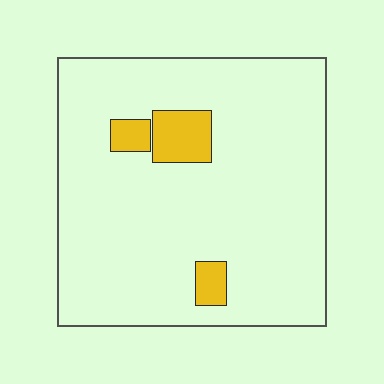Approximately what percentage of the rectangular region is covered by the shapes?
Approximately 10%.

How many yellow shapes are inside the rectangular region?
3.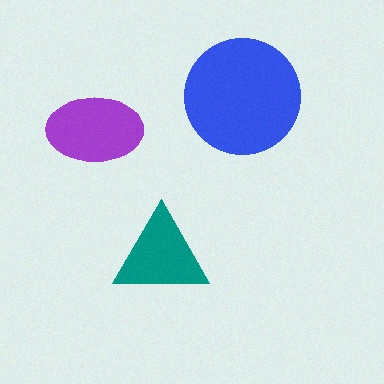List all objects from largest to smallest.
The blue circle, the purple ellipse, the teal triangle.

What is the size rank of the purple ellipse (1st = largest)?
2nd.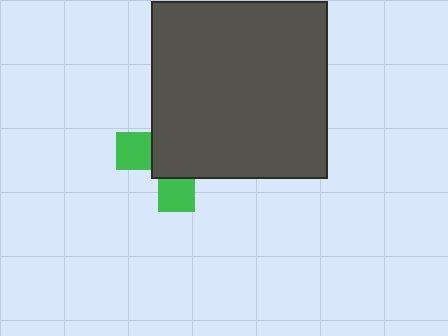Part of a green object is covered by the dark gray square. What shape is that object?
It is a cross.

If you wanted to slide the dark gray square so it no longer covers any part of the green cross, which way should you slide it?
Slide it toward the upper-right — that is the most direct way to separate the two shapes.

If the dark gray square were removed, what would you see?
You would see the complete green cross.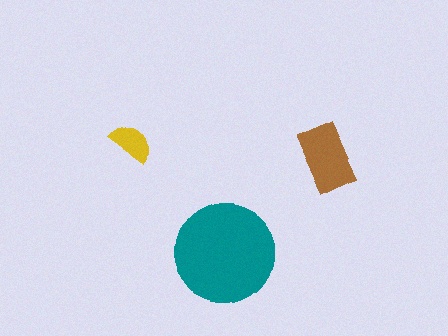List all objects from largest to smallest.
The teal circle, the brown rectangle, the yellow semicircle.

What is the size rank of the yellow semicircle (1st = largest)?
3rd.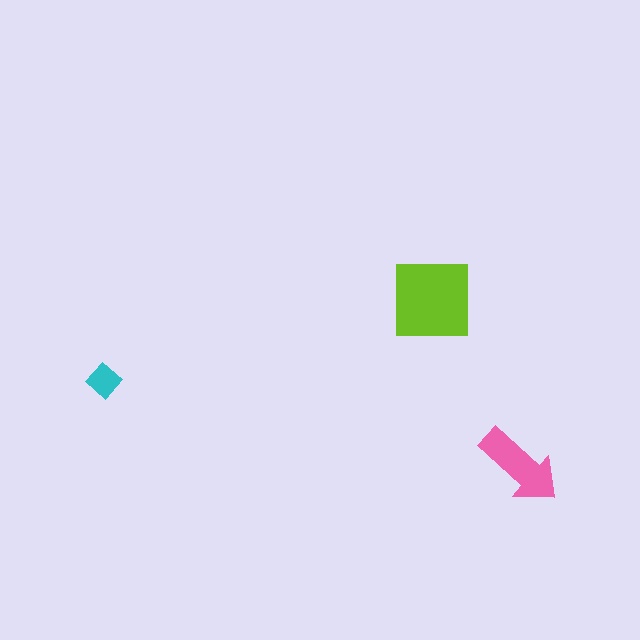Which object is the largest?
The lime square.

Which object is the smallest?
The cyan diamond.